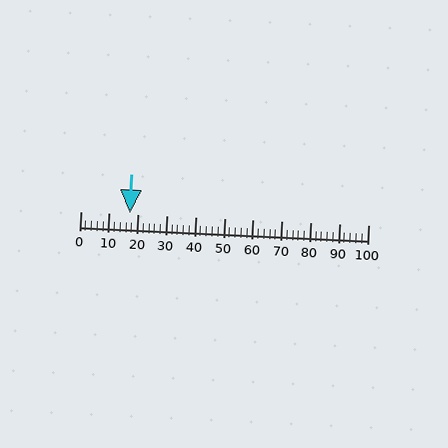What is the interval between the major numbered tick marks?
The major tick marks are spaced 10 units apart.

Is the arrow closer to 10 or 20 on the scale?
The arrow is closer to 20.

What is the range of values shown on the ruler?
The ruler shows values from 0 to 100.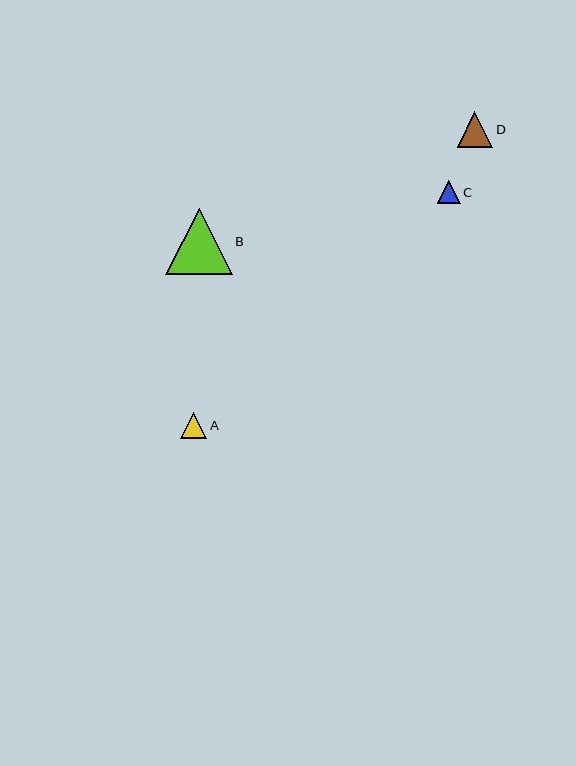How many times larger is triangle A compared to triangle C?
Triangle A is approximately 1.2 times the size of triangle C.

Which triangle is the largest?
Triangle B is the largest with a size of approximately 66 pixels.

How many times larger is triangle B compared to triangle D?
Triangle B is approximately 1.9 times the size of triangle D.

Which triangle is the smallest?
Triangle C is the smallest with a size of approximately 23 pixels.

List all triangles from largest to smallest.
From largest to smallest: B, D, A, C.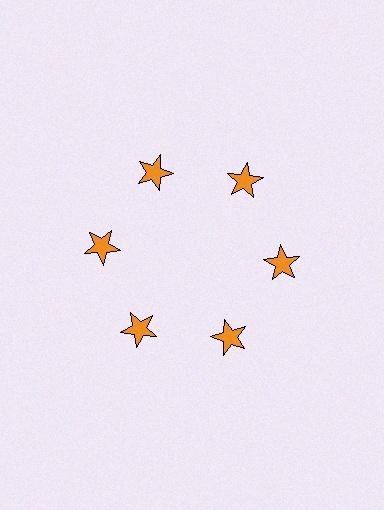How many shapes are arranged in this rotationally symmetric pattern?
There are 6 shapes, arranged in 6 groups of 1.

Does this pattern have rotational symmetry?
Yes, this pattern has 6-fold rotational symmetry. It looks the same after rotating 60 degrees around the center.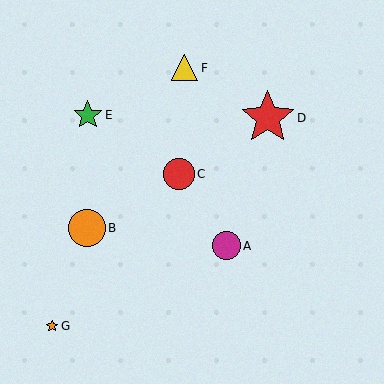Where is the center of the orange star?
The center of the orange star is at (52, 326).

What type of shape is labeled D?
Shape D is a red star.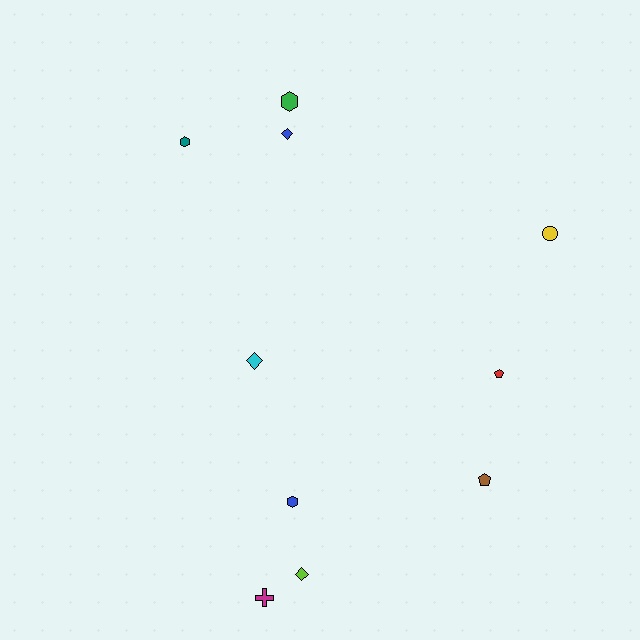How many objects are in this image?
There are 10 objects.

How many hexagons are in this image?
There are 3 hexagons.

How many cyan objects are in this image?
There is 1 cyan object.